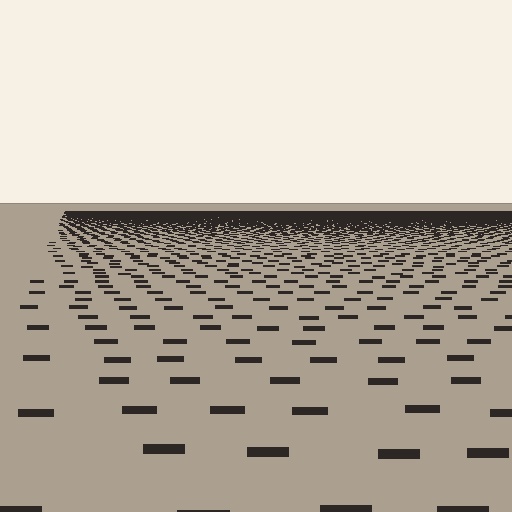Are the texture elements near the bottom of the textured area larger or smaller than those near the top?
Larger. Near the bottom, elements are closer to the viewer and appear at a bigger on-screen size.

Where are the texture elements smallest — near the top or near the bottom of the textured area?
Near the top.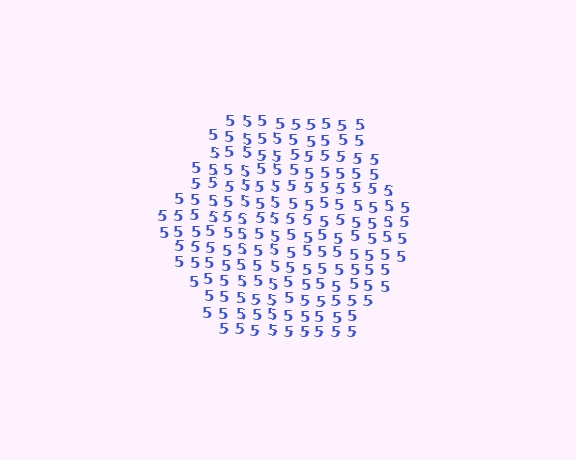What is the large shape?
The large shape is a hexagon.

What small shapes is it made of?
It is made of small digit 5's.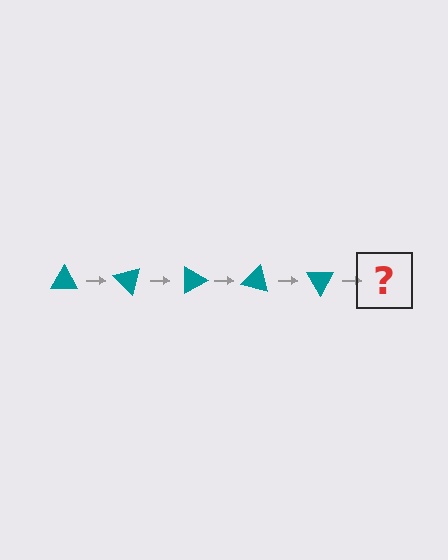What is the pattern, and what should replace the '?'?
The pattern is that the triangle rotates 45 degrees each step. The '?' should be a teal triangle rotated 225 degrees.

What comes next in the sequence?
The next element should be a teal triangle rotated 225 degrees.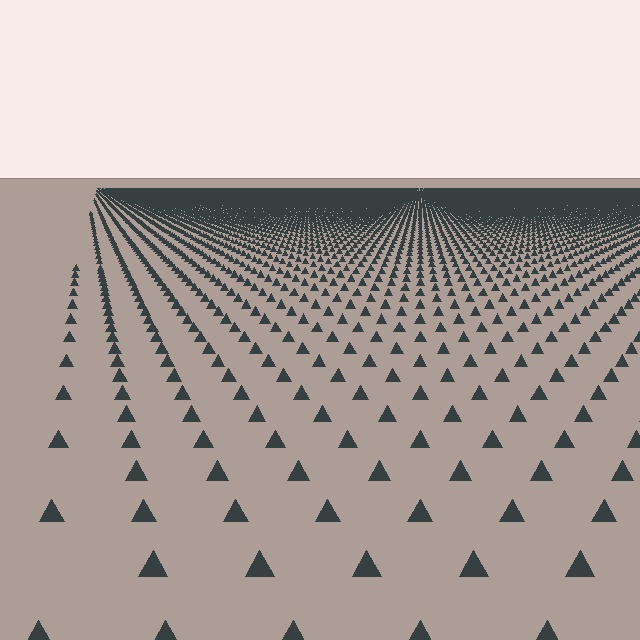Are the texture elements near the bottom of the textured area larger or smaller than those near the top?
Larger. Near the bottom, elements are closer to the viewer and appear at a bigger on-screen size.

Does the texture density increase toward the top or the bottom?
Density increases toward the top.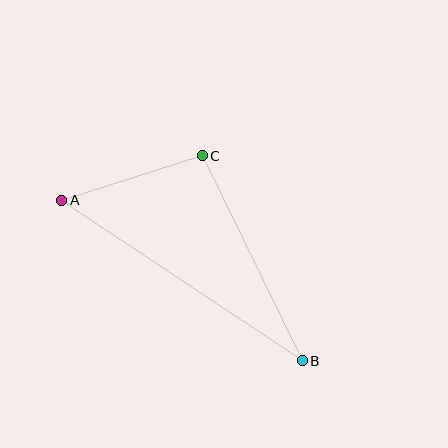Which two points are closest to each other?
Points A and C are closest to each other.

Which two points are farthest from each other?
Points A and B are farthest from each other.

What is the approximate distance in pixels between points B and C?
The distance between B and C is approximately 228 pixels.